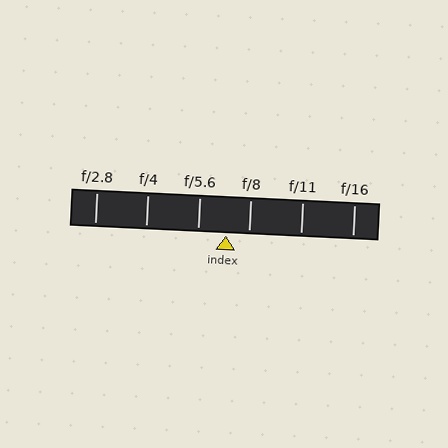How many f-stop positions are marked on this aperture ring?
There are 6 f-stop positions marked.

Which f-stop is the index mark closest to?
The index mark is closest to f/8.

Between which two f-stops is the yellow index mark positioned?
The index mark is between f/5.6 and f/8.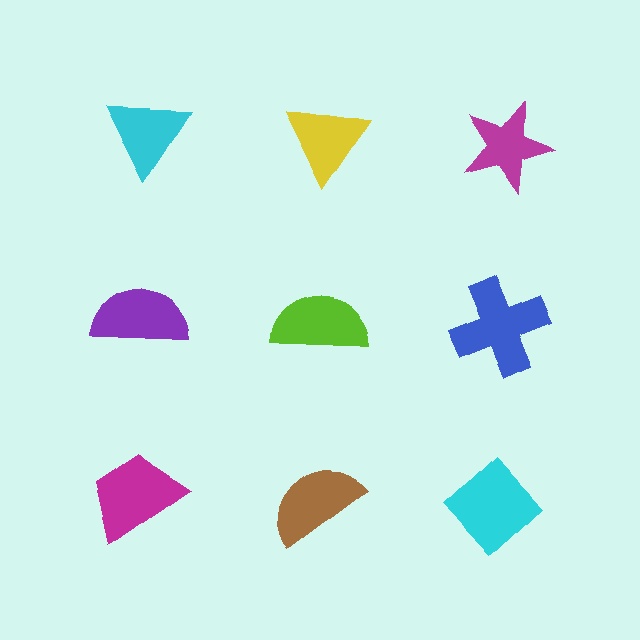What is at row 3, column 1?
A magenta trapezoid.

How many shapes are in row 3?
3 shapes.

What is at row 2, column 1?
A purple semicircle.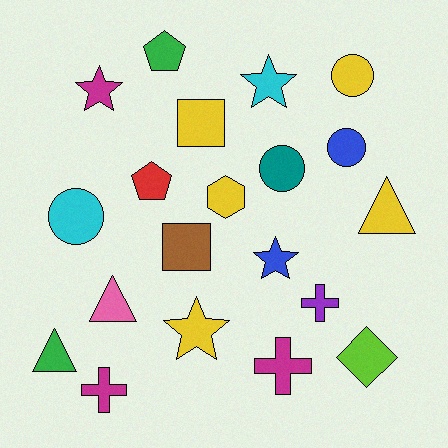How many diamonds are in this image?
There is 1 diamond.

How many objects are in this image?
There are 20 objects.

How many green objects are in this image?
There are 2 green objects.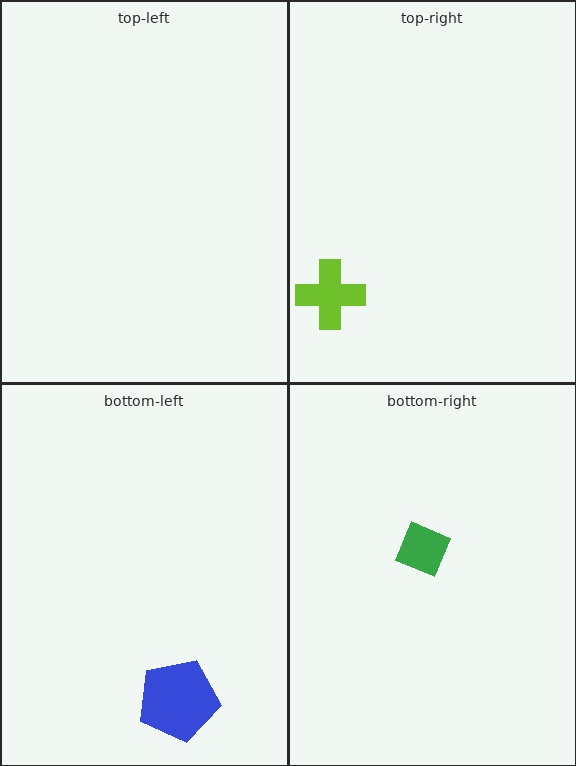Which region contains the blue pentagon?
The bottom-left region.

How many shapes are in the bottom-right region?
1.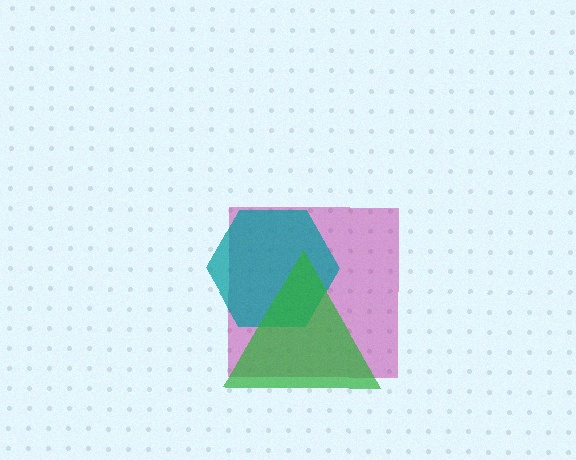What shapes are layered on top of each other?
The layered shapes are: a magenta square, a teal hexagon, a green triangle.